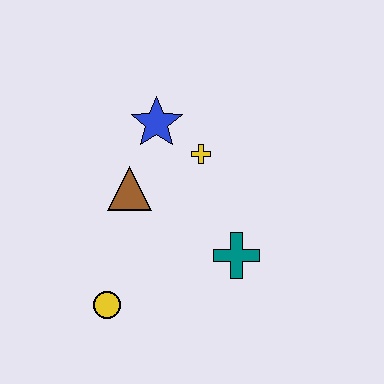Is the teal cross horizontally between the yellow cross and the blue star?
No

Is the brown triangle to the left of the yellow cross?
Yes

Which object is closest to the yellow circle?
The brown triangle is closest to the yellow circle.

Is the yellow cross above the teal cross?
Yes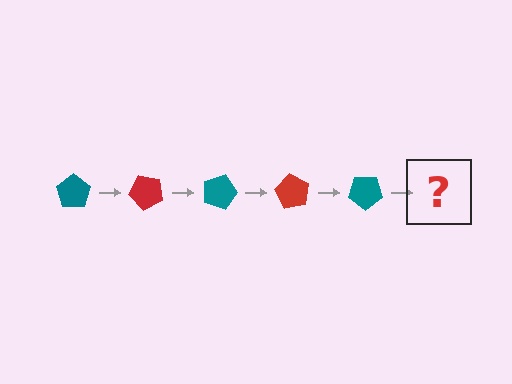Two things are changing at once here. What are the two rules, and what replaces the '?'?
The two rules are that it rotates 45 degrees each step and the color cycles through teal and red. The '?' should be a red pentagon, rotated 225 degrees from the start.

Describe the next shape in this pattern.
It should be a red pentagon, rotated 225 degrees from the start.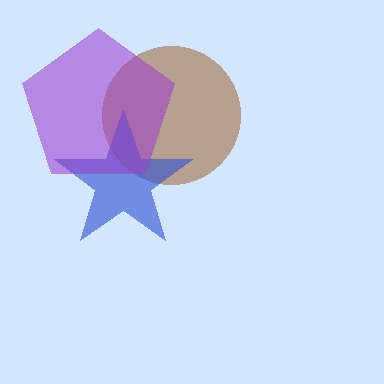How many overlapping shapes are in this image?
There are 3 overlapping shapes in the image.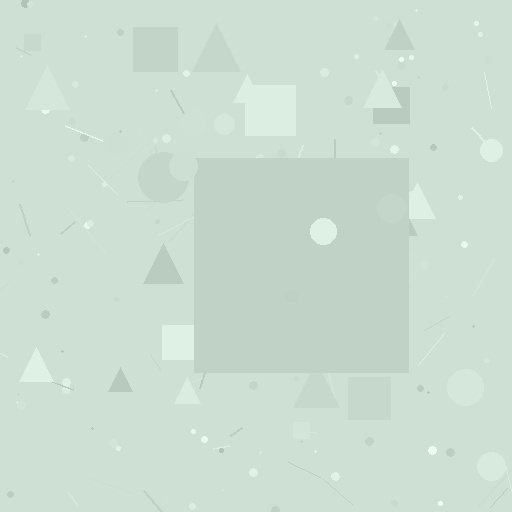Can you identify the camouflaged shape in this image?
The camouflaged shape is a square.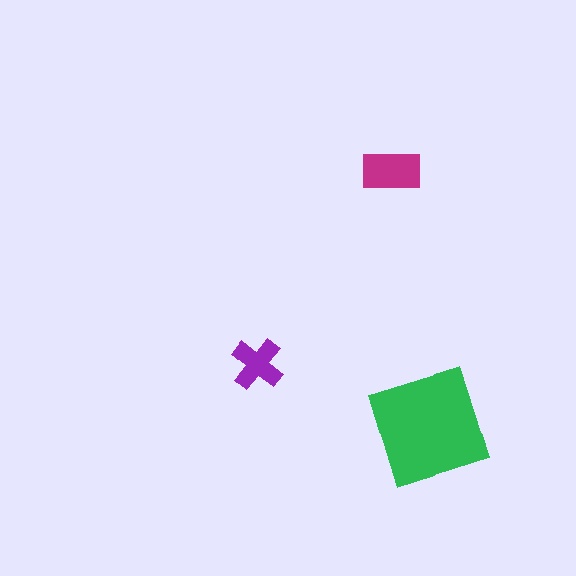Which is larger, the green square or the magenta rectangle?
The green square.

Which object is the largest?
The green square.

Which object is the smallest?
The purple cross.